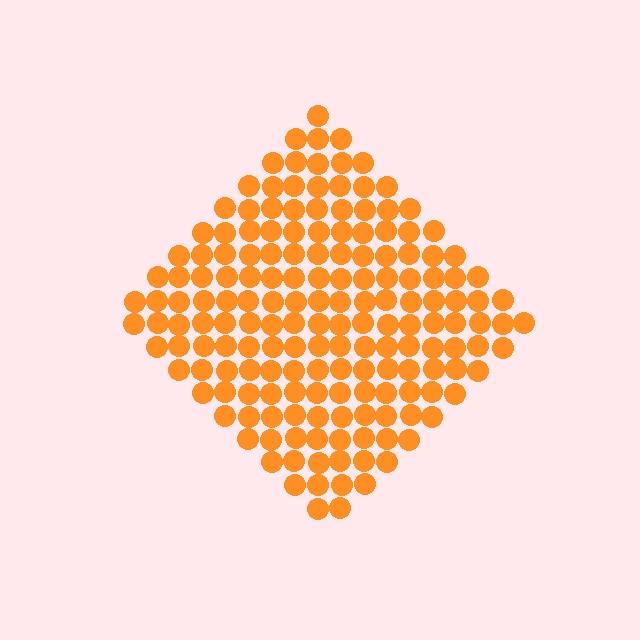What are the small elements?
The small elements are circles.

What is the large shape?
The large shape is a diamond.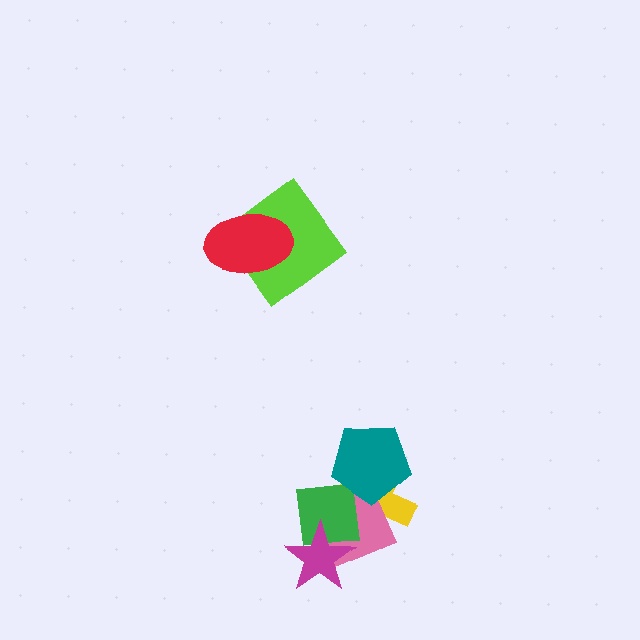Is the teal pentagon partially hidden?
No, no other shape covers it.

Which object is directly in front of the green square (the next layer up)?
The magenta star is directly in front of the green square.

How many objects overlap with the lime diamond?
1 object overlaps with the lime diamond.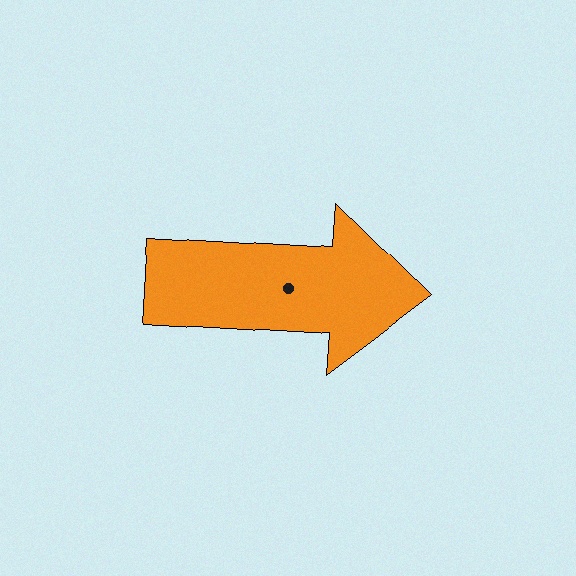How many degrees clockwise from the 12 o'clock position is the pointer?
Approximately 93 degrees.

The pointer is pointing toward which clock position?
Roughly 3 o'clock.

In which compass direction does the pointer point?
East.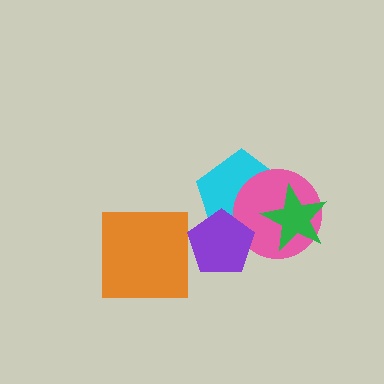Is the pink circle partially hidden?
Yes, it is partially covered by another shape.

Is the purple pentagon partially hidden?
No, no other shape covers it.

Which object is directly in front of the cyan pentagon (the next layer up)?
The pink circle is directly in front of the cyan pentagon.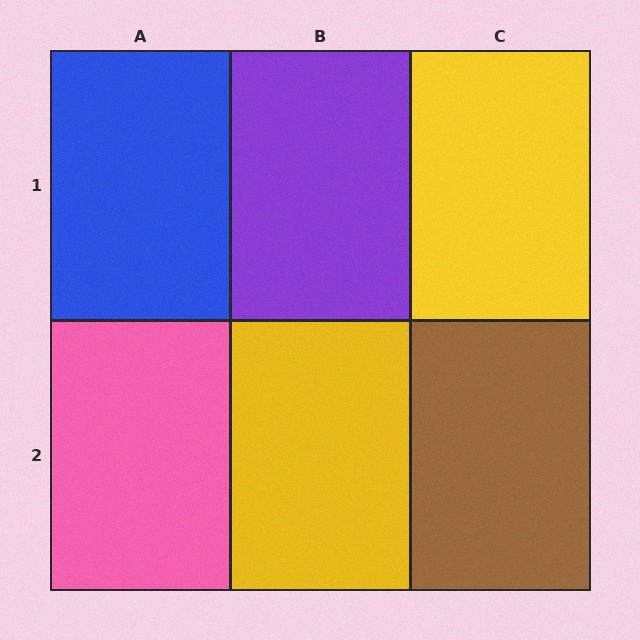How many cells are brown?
1 cell is brown.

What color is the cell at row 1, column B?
Purple.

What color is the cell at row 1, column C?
Yellow.